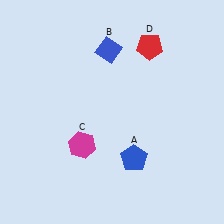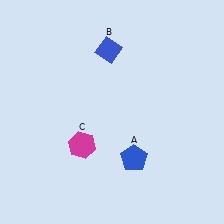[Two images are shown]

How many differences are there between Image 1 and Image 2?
There is 1 difference between the two images.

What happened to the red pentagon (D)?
The red pentagon (D) was removed in Image 2. It was in the top-right area of Image 1.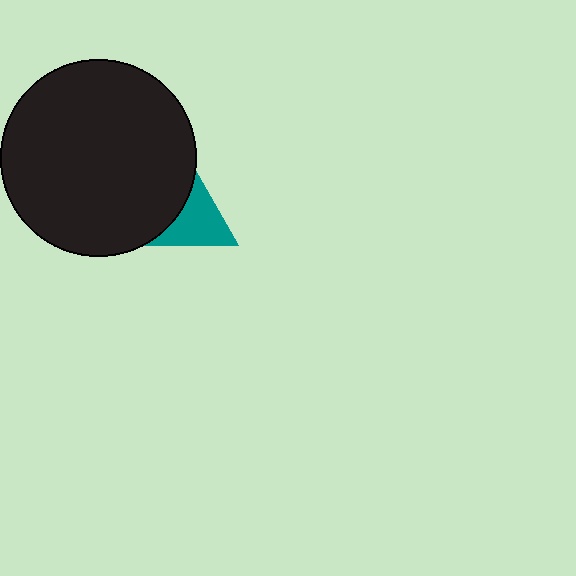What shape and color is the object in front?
The object in front is a black circle.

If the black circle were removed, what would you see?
You would see the complete teal triangle.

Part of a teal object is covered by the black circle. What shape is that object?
It is a triangle.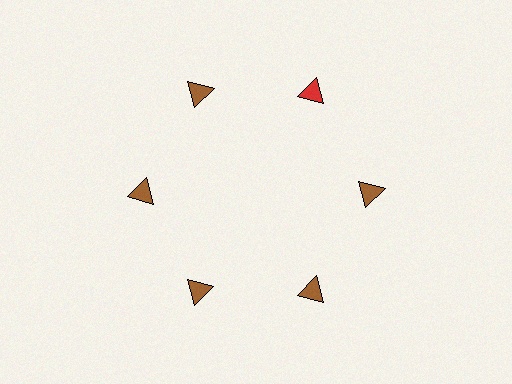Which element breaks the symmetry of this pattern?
The red triangle at roughly the 1 o'clock position breaks the symmetry. All other shapes are brown triangles.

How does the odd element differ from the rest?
It has a different color: red instead of brown.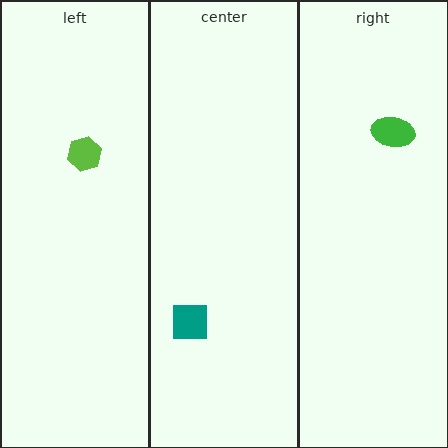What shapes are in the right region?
The green ellipse.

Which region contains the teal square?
The center region.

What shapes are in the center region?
The teal square.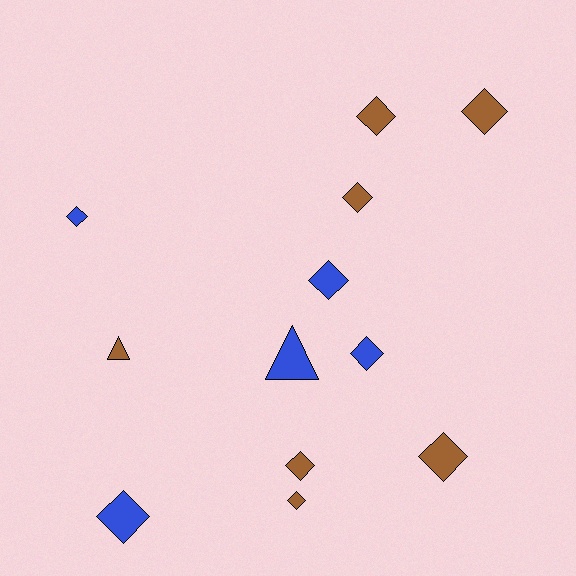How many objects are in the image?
There are 12 objects.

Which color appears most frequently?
Brown, with 7 objects.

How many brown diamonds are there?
There are 6 brown diamonds.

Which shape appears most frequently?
Diamond, with 10 objects.